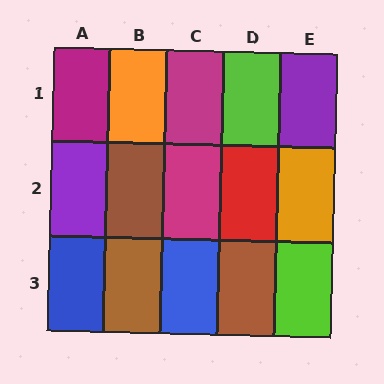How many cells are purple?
2 cells are purple.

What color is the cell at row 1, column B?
Orange.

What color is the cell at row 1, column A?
Magenta.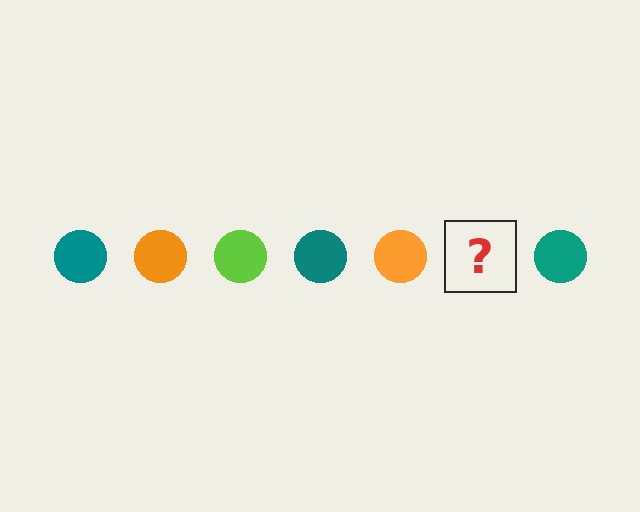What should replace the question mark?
The question mark should be replaced with a lime circle.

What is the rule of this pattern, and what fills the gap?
The rule is that the pattern cycles through teal, orange, lime circles. The gap should be filled with a lime circle.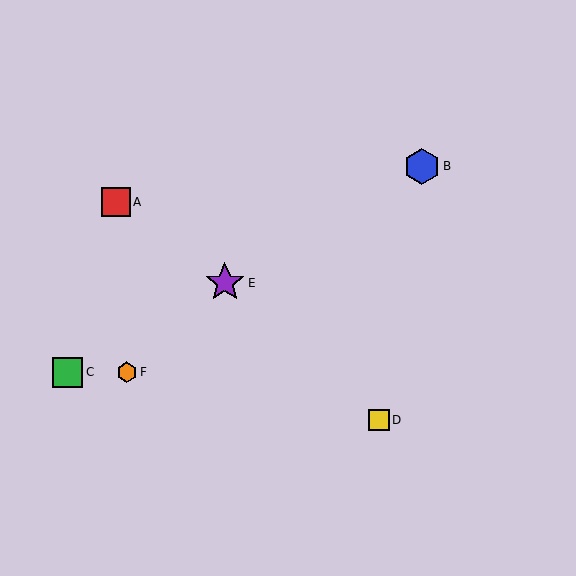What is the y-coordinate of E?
Object E is at y≈283.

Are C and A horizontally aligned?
No, C is at y≈372 and A is at y≈202.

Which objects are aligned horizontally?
Objects C, F are aligned horizontally.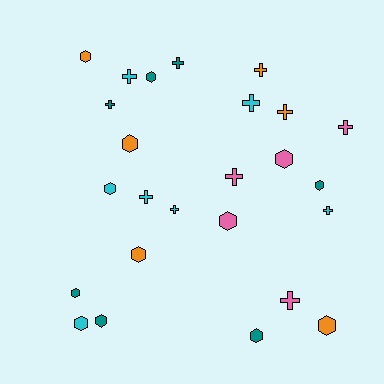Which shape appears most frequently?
Hexagon, with 13 objects.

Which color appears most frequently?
Cyan, with 7 objects.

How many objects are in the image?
There are 25 objects.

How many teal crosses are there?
There are 2 teal crosses.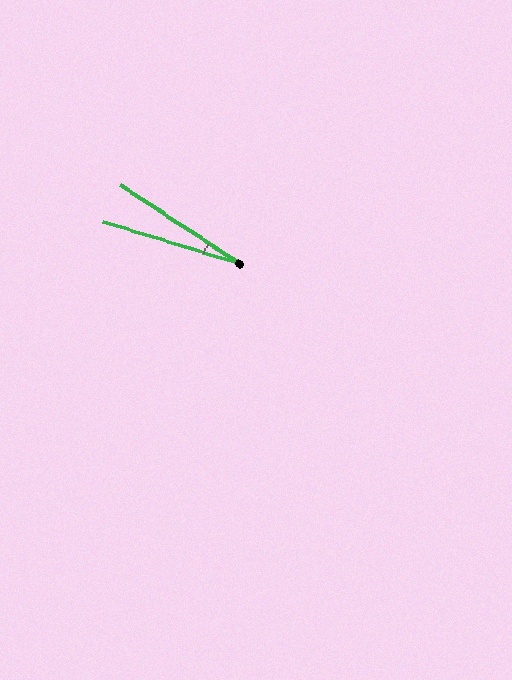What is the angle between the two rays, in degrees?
Approximately 16 degrees.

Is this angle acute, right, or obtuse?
It is acute.